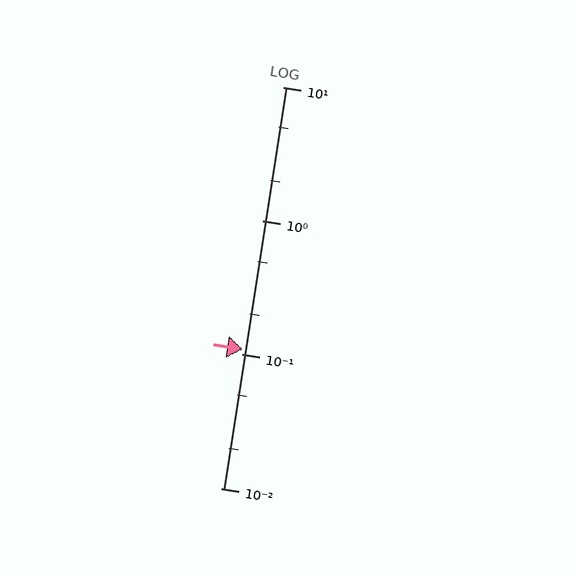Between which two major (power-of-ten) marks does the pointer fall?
The pointer is between 0.1 and 1.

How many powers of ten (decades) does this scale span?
The scale spans 3 decades, from 0.01 to 10.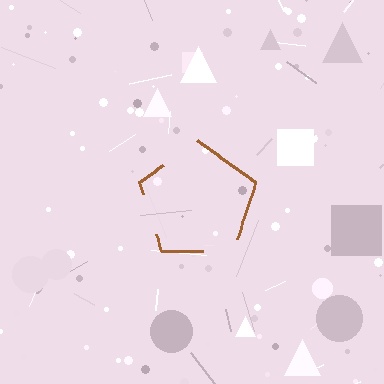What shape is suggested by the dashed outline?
The dashed outline suggests a pentagon.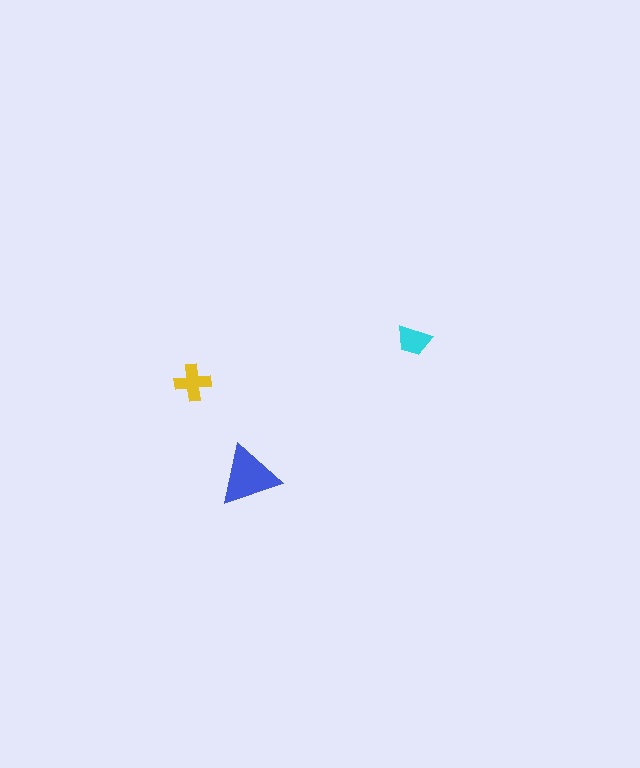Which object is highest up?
The cyan trapezoid is topmost.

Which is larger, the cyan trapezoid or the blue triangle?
The blue triangle.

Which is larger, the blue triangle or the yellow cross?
The blue triangle.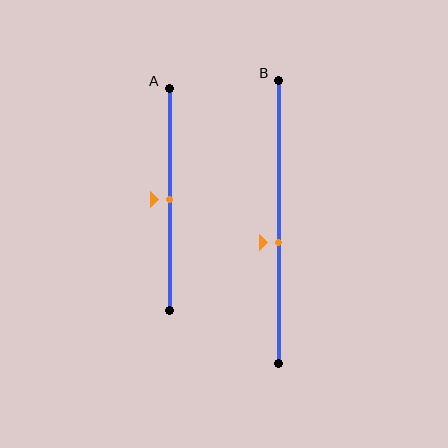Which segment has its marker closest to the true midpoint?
Segment A has its marker closest to the true midpoint.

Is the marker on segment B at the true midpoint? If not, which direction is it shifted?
No, the marker on segment B is shifted downward by about 7% of the segment length.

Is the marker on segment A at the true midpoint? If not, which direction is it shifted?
Yes, the marker on segment A is at the true midpoint.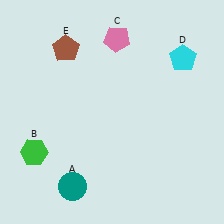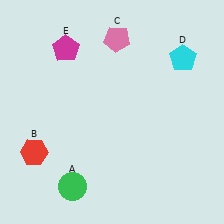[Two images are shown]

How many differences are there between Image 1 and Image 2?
There are 3 differences between the two images.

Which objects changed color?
A changed from teal to green. B changed from green to red. E changed from brown to magenta.